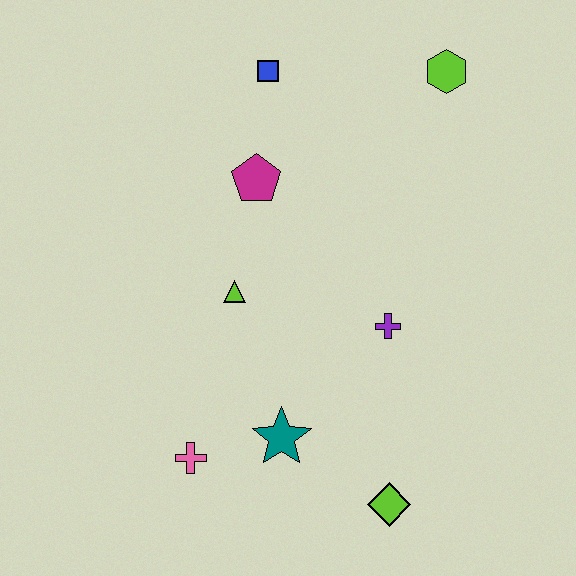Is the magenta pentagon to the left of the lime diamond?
Yes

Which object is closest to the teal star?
The pink cross is closest to the teal star.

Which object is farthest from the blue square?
The lime diamond is farthest from the blue square.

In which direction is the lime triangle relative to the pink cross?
The lime triangle is above the pink cross.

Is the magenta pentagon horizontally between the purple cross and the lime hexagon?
No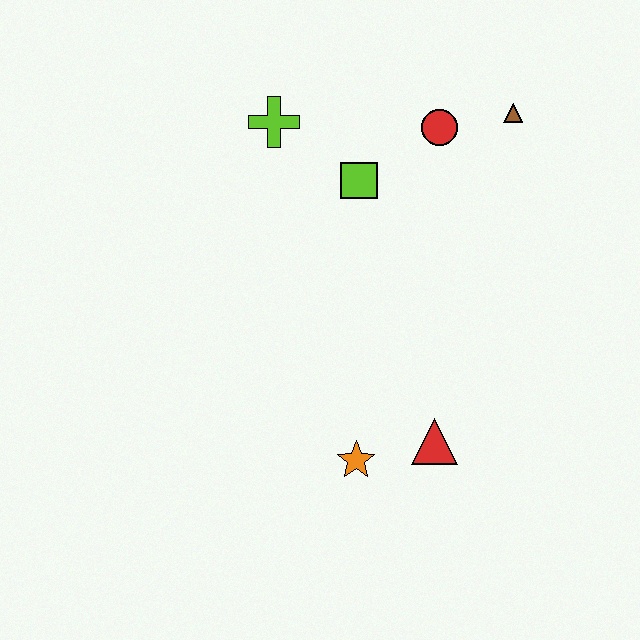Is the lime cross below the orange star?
No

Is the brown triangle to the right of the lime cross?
Yes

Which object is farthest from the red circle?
The orange star is farthest from the red circle.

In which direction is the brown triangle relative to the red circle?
The brown triangle is to the right of the red circle.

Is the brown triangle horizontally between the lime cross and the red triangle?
No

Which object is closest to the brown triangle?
The red circle is closest to the brown triangle.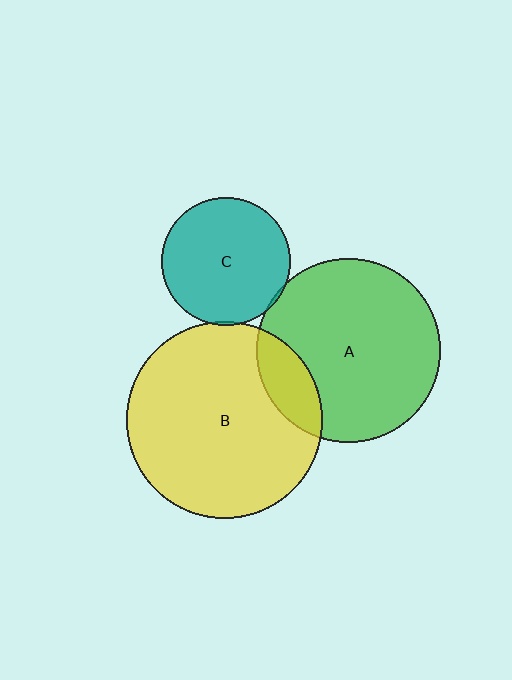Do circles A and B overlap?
Yes.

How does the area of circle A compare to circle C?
Approximately 2.1 times.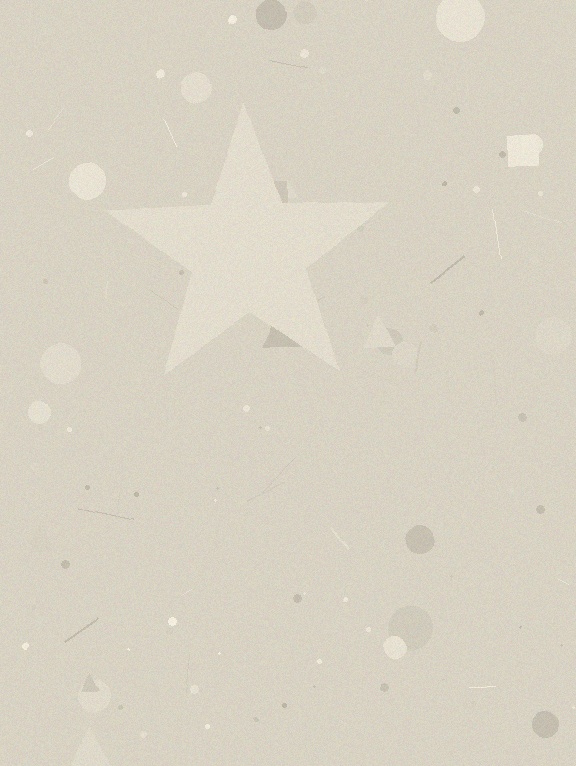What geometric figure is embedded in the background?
A star is embedded in the background.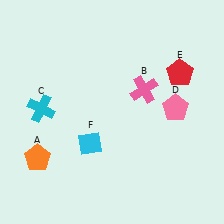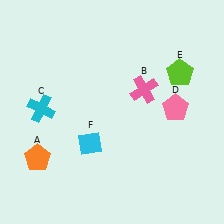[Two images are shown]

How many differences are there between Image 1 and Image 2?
There is 1 difference between the two images.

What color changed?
The pentagon (E) changed from red in Image 1 to lime in Image 2.